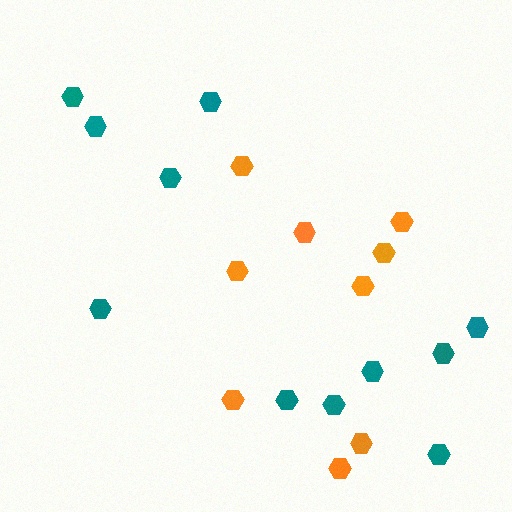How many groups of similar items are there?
There are 2 groups: one group of orange hexagons (9) and one group of teal hexagons (11).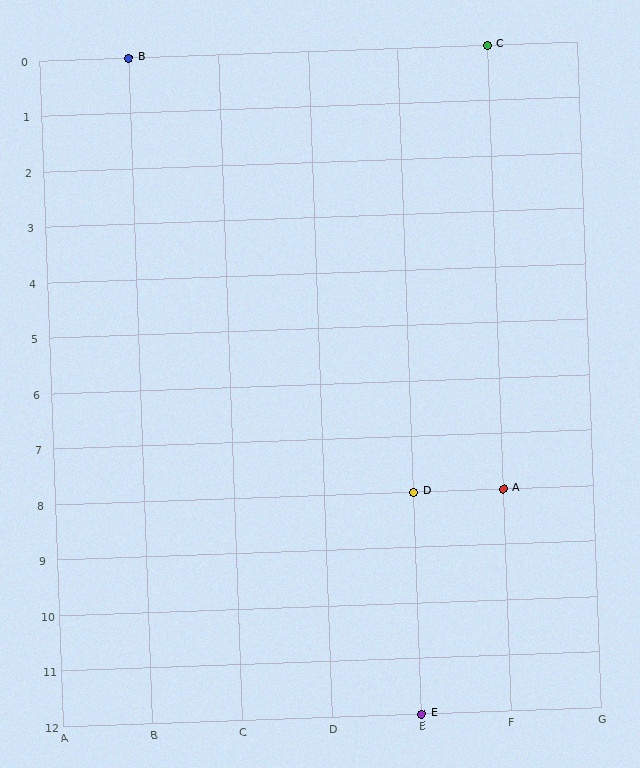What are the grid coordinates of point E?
Point E is at grid coordinates (E, 12).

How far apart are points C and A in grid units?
Points C and A are 8 rows apart.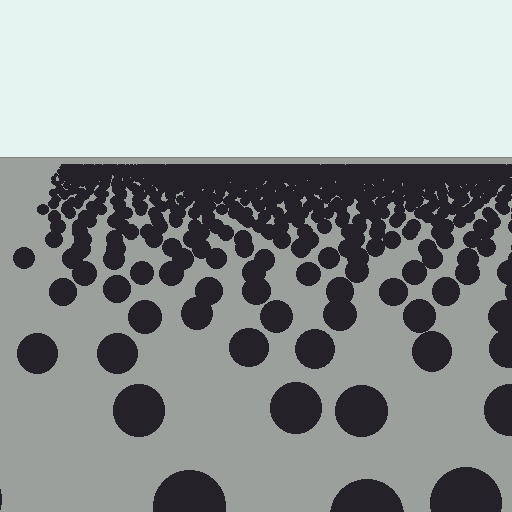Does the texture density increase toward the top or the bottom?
Density increases toward the top.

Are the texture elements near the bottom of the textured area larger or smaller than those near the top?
Larger. Near the bottom, elements are closer to the viewer and appear at a bigger on-screen size.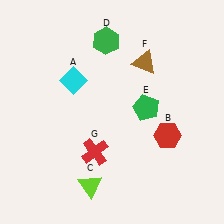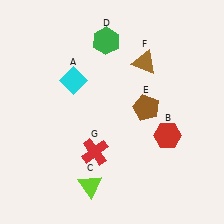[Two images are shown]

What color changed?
The pentagon (E) changed from green in Image 1 to brown in Image 2.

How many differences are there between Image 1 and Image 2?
There is 1 difference between the two images.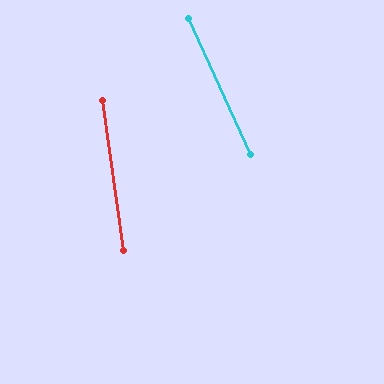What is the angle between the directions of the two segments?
Approximately 17 degrees.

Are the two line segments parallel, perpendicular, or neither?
Neither parallel nor perpendicular — they differ by about 17°.